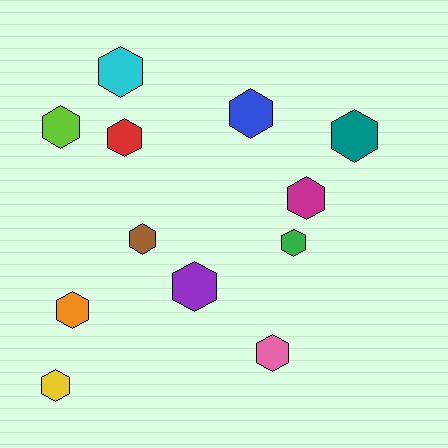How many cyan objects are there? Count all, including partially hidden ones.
There is 1 cyan object.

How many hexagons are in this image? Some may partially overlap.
There are 12 hexagons.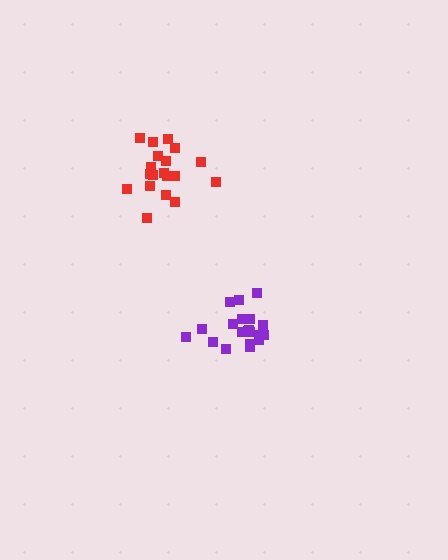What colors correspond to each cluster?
The clusters are colored: purple, red.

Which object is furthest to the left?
The red cluster is leftmost.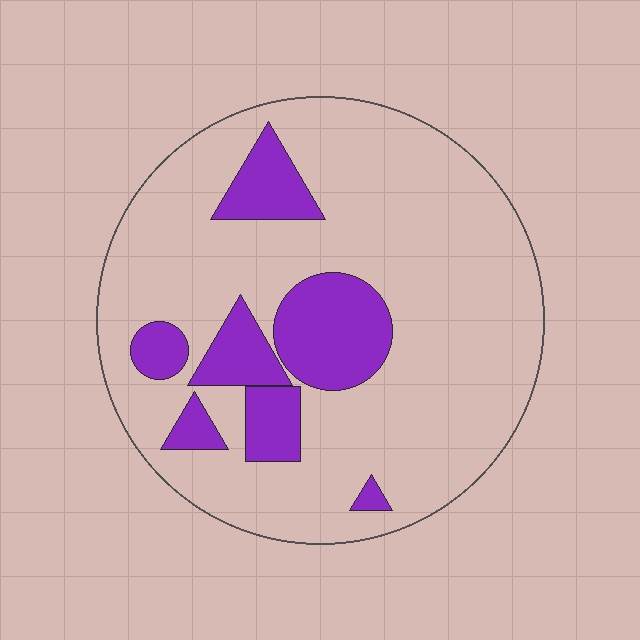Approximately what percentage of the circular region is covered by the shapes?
Approximately 20%.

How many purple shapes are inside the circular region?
7.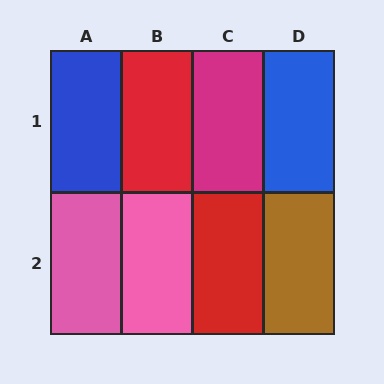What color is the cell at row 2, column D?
Brown.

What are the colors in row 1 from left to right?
Blue, red, magenta, blue.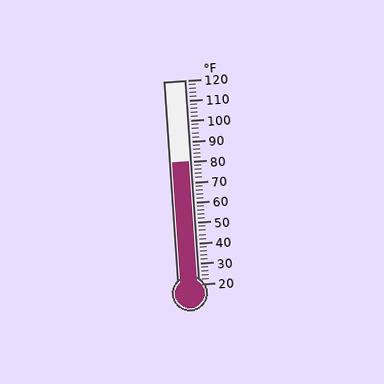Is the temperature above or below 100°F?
The temperature is below 100°F.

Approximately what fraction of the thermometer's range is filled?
The thermometer is filled to approximately 60% of its range.